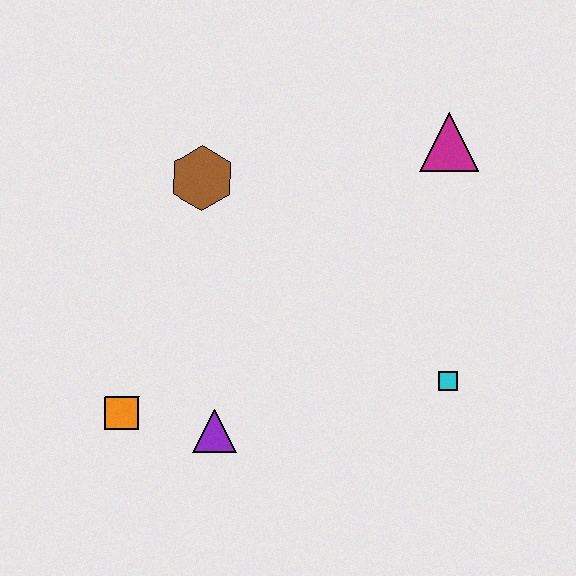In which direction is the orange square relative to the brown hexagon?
The orange square is below the brown hexagon.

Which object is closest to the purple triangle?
The orange square is closest to the purple triangle.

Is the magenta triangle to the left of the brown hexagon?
No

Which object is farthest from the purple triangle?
The magenta triangle is farthest from the purple triangle.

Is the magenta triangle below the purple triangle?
No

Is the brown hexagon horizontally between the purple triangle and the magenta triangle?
No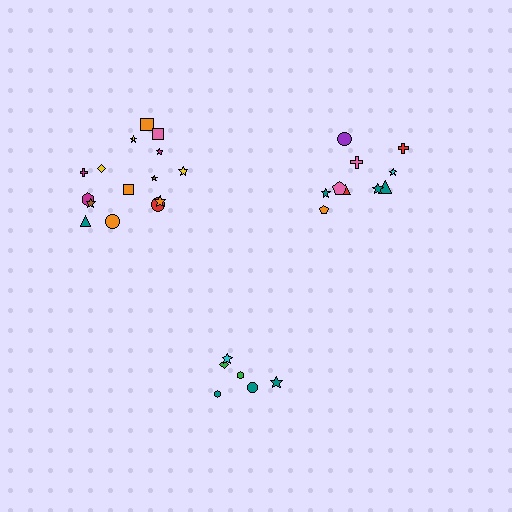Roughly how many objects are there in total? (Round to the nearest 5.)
Roughly 30 objects in total.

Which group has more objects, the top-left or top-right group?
The top-left group.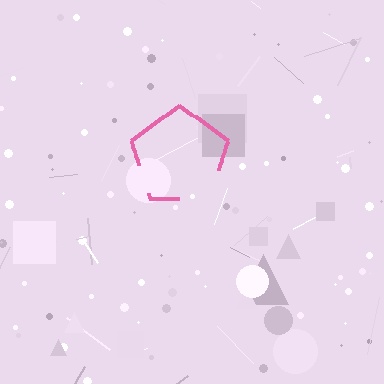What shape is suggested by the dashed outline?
The dashed outline suggests a pentagon.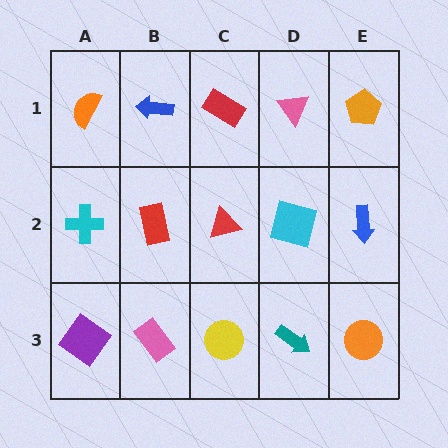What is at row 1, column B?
A blue arrow.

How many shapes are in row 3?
5 shapes.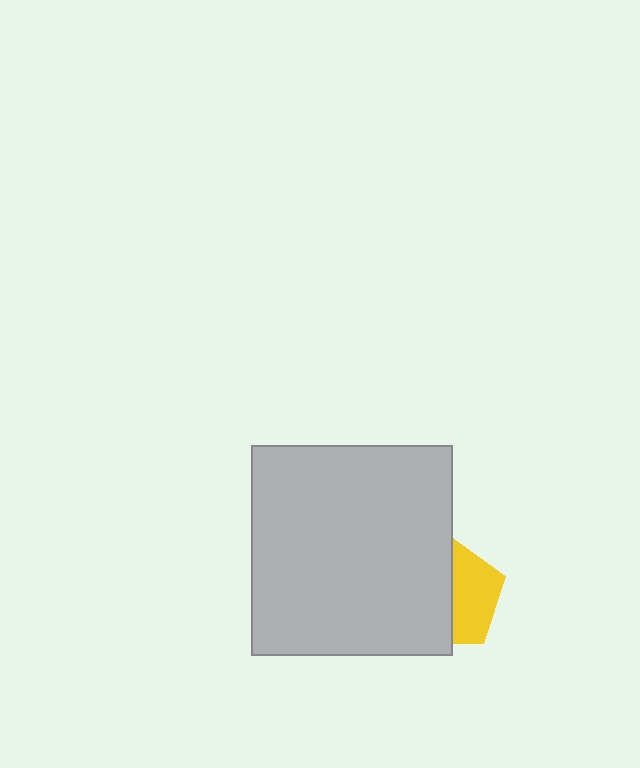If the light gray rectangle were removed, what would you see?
You would see the complete yellow pentagon.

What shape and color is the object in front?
The object in front is a light gray rectangle.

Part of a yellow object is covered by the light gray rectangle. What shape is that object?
It is a pentagon.